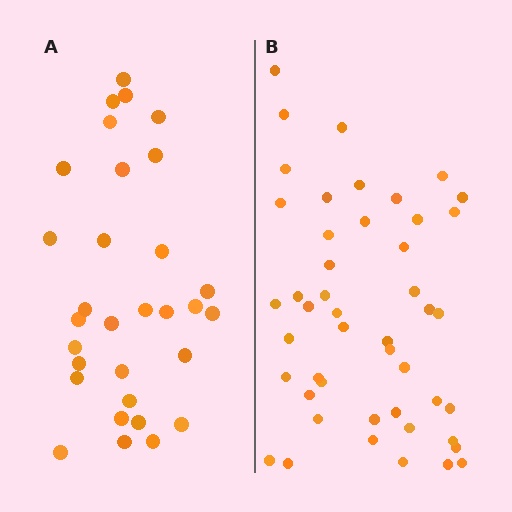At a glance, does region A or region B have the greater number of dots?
Region B (the right region) has more dots.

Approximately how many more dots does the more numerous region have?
Region B has approximately 15 more dots than region A.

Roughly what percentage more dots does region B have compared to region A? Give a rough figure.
About 50% more.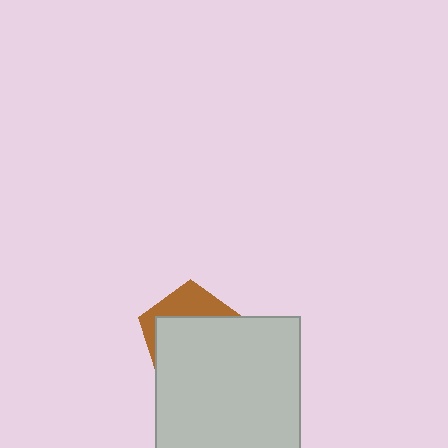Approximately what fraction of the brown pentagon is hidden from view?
Roughly 68% of the brown pentagon is hidden behind the light gray square.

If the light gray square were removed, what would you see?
You would see the complete brown pentagon.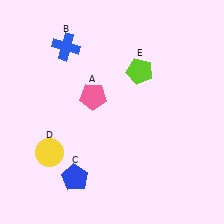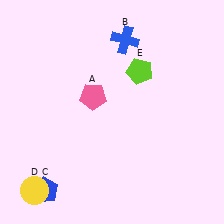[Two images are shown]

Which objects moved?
The objects that moved are: the blue cross (B), the blue pentagon (C), the yellow circle (D).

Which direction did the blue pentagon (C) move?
The blue pentagon (C) moved left.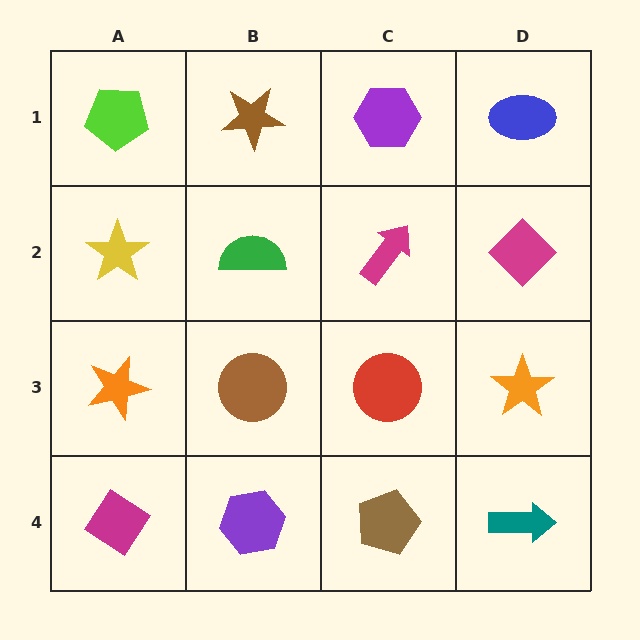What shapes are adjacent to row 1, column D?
A magenta diamond (row 2, column D), a purple hexagon (row 1, column C).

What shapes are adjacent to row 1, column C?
A magenta arrow (row 2, column C), a brown star (row 1, column B), a blue ellipse (row 1, column D).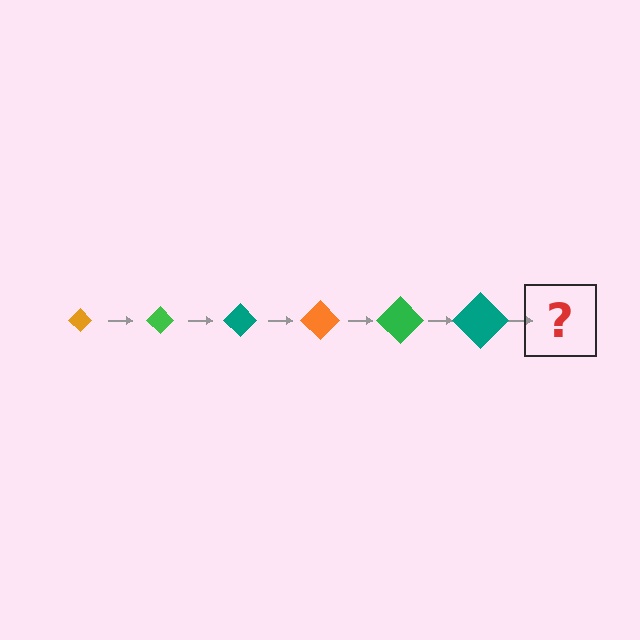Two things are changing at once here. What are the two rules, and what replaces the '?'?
The two rules are that the diamond grows larger each step and the color cycles through orange, green, and teal. The '?' should be an orange diamond, larger than the previous one.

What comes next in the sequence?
The next element should be an orange diamond, larger than the previous one.